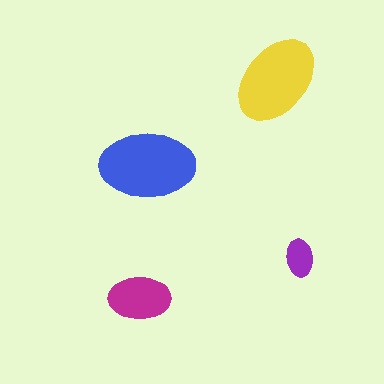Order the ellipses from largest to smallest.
the blue one, the yellow one, the magenta one, the purple one.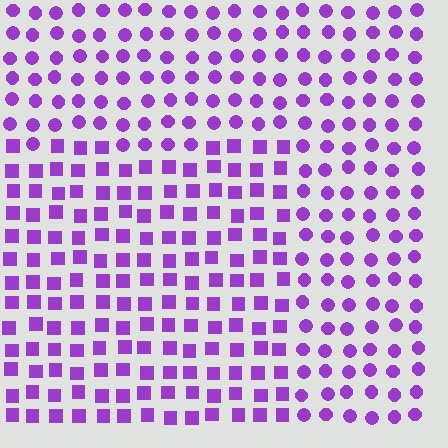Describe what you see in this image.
The image is filled with small purple elements arranged in a uniform grid. A rectangle-shaped region contains squares, while the surrounding area contains circles. The boundary is defined purely by the change in element shape.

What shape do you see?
I see a rectangle.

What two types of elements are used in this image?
The image uses squares inside the rectangle region and circles outside it.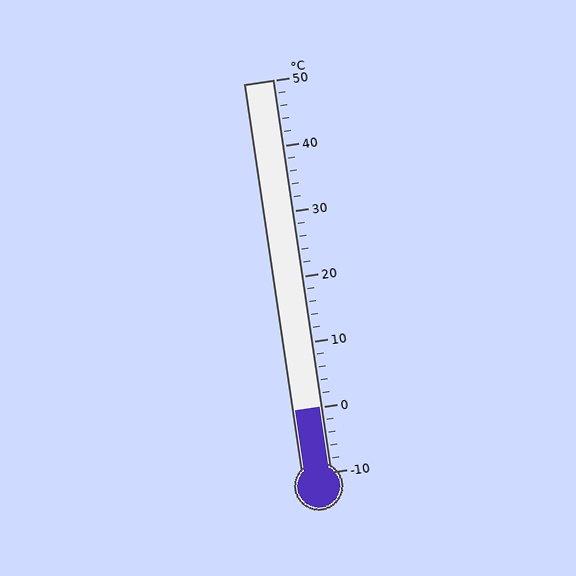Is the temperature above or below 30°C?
The temperature is below 30°C.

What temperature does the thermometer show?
The thermometer shows approximately 0°C.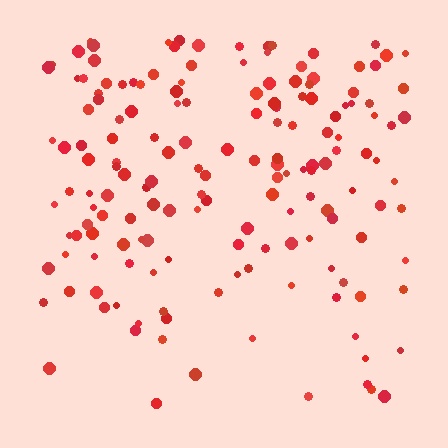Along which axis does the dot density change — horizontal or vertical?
Vertical.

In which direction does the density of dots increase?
From bottom to top, with the top side densest.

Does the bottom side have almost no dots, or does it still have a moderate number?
Still a moderate number, just noticeably fewer than the top.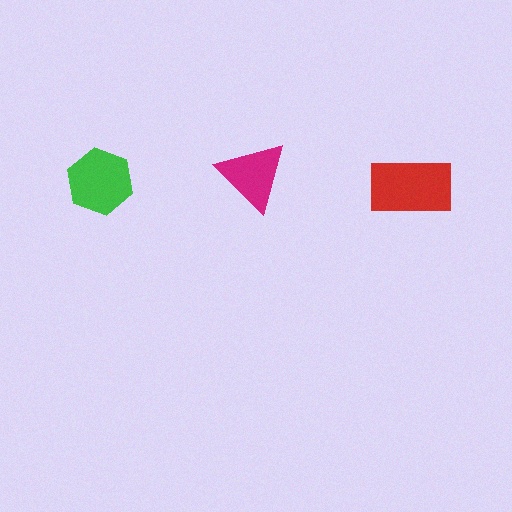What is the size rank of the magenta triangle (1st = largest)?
3rd.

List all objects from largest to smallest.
The red rectangle, the green hexagon, the magenta triangle.